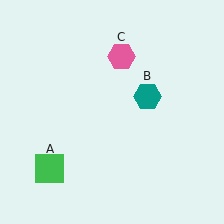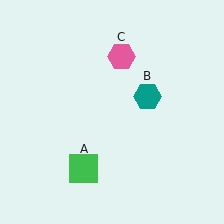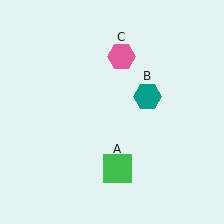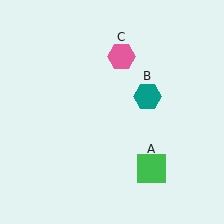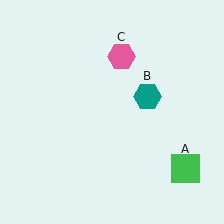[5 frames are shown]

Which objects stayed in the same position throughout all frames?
Teal hexagon (object B) and pink hexagon (object C) remained stationary.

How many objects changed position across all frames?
1 object changed position: green square (object A).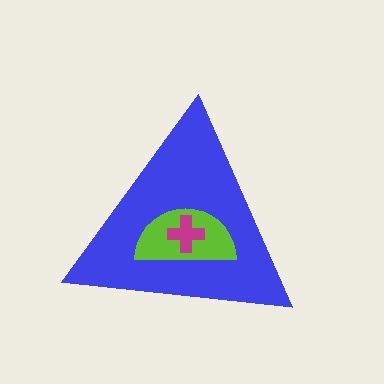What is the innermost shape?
The magenta cross.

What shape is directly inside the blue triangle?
The lime semicircle.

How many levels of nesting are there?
3.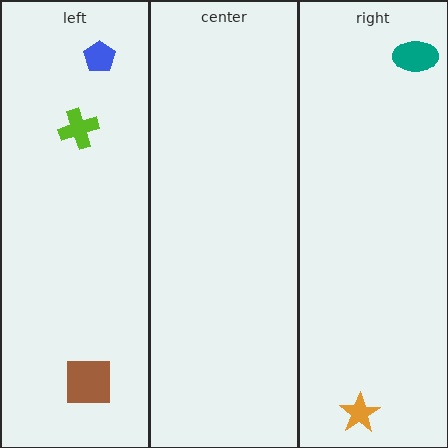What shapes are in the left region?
The blue pentagon, the brown square, the lime cross.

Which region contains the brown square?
The left region.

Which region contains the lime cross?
The left region.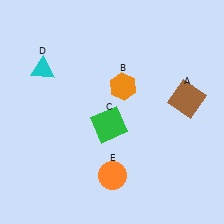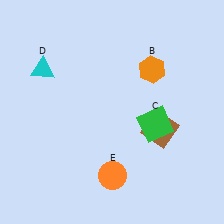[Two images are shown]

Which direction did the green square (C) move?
The green square (C) moved right.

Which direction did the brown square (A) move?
The brown square (A) moved down.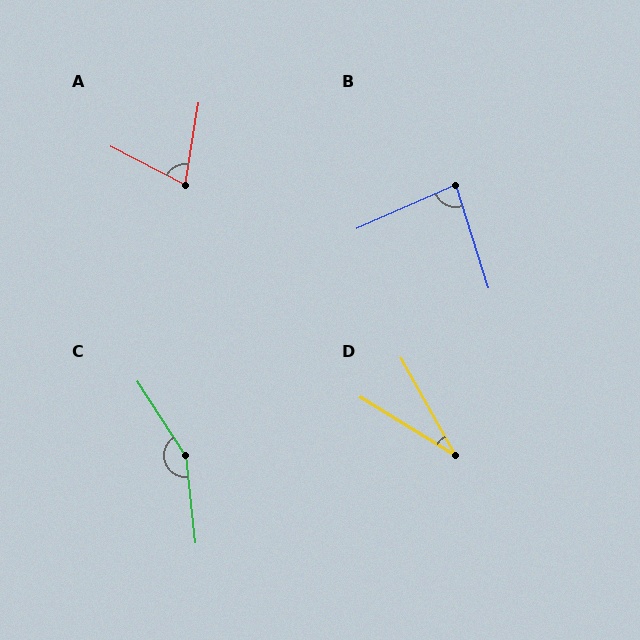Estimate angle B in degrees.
Approximately 84 degrees.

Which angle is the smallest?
D, at approximately 30 degrees.